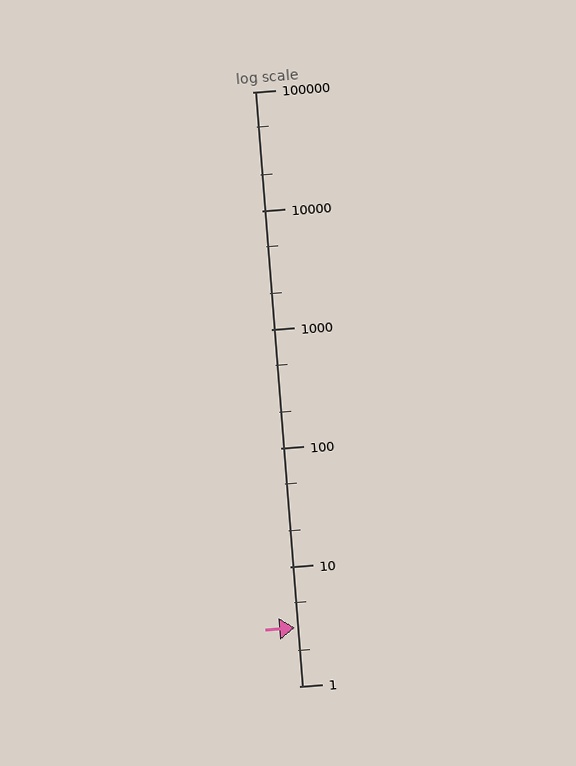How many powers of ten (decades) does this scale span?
The scale spans 5 decades, from 1 to 100000.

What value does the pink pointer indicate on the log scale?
The pointer indicates approximately 3.1.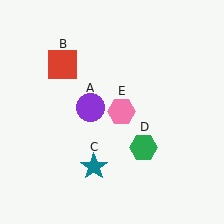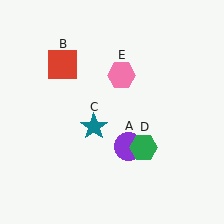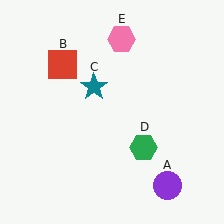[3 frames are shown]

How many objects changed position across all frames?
3 objects changed position: purple circle (object A), teal star (object C), pink hexagon (object E).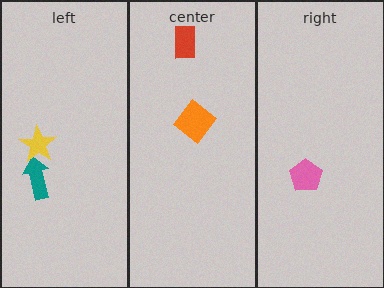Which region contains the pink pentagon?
The right region.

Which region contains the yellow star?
The left region.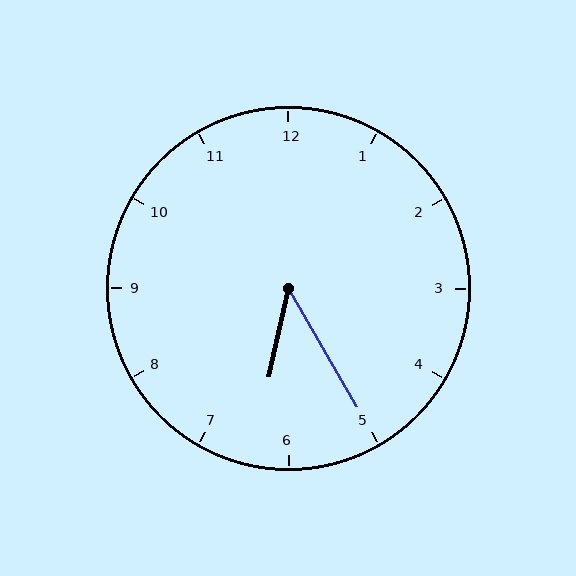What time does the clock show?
6:25.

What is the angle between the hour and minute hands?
Approximately 42 degrees.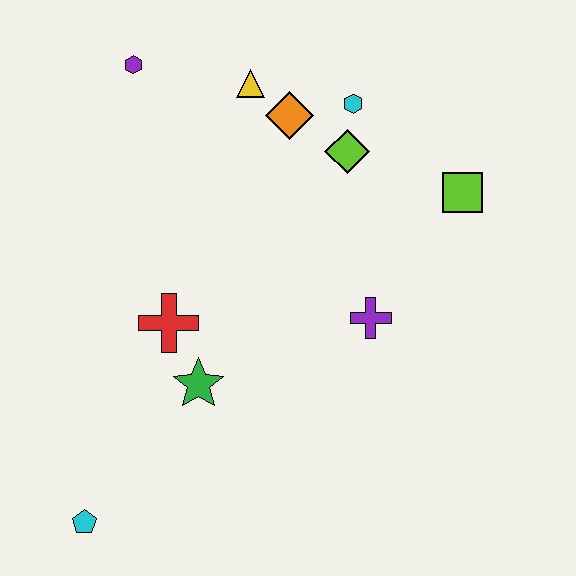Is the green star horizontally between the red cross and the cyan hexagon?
Yes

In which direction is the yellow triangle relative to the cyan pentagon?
The yellow triangle is above the cyan pentagon.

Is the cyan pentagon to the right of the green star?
No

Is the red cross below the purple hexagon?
Yes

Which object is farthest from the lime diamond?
The cyan pentagon is farthest from the lime diamond.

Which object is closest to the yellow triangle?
The orange diamond is closest to the yellow triangle.